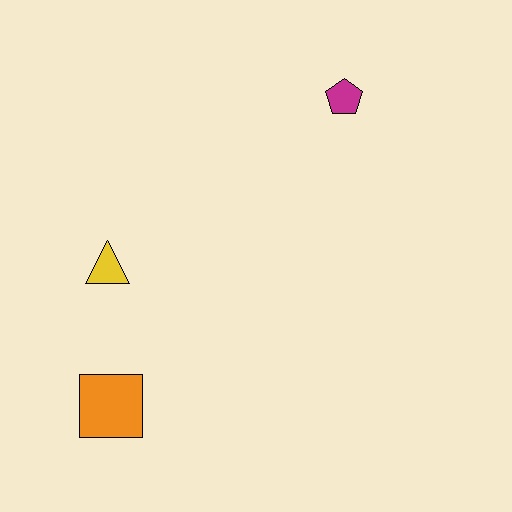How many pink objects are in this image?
There are no pink objects.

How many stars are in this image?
There are no stars.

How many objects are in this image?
There are 3 objects.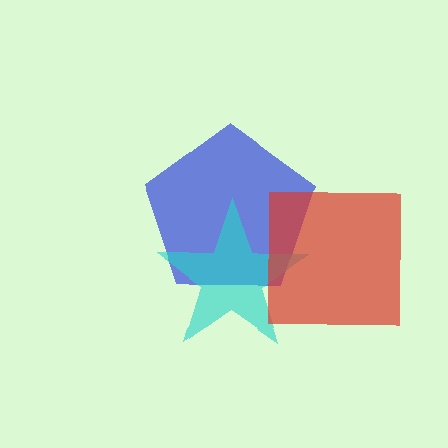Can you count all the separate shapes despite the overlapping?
Yes, there are 3 separate shapes.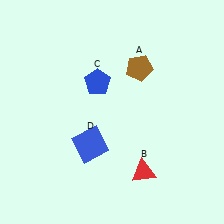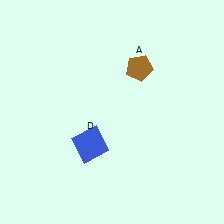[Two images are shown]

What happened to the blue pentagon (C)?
The blue pentagon (C) was removed in Image 2. It was in the top-left area of Image 1.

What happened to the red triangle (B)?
The red triangle (B) was removed in Image 2. It was in the bottom-right area of Image 1.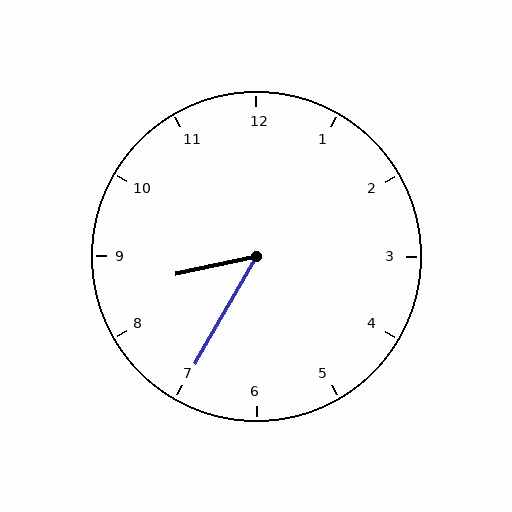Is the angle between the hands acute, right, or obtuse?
It is acute.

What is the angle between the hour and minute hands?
Approximately 48 degrees.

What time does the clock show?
8:35.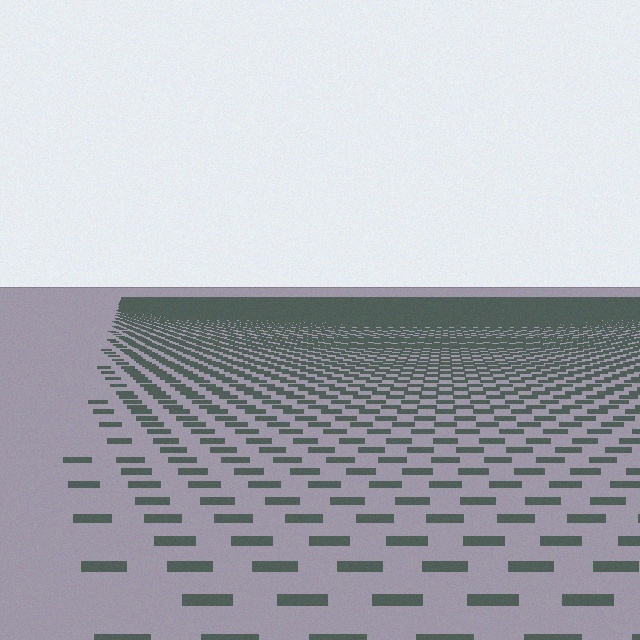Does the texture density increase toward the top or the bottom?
Density increases toward the top.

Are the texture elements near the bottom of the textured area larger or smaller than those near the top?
Larger. Near the bottom, elements are closer to the viewer and appear at a bigger on-screen size.